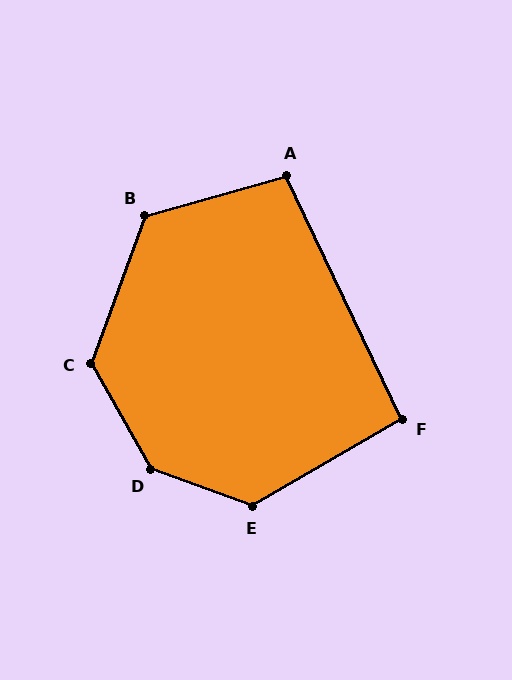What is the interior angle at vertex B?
Approximately 126 degrees (obtuse).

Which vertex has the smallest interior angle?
F, at approximately 95 degrees.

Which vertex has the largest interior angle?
D, at approximately 140 degrees.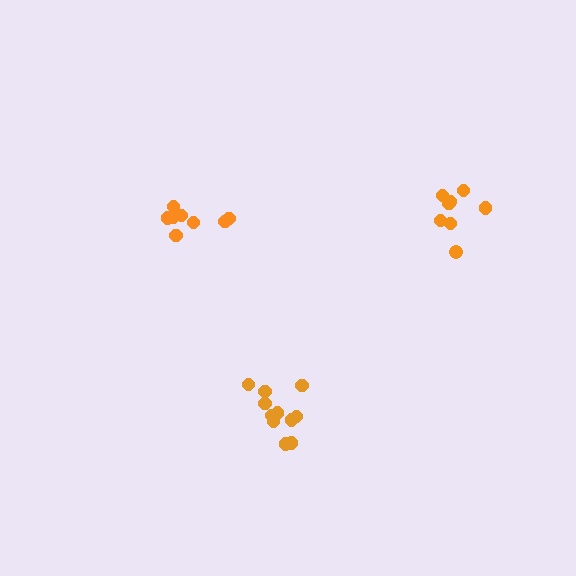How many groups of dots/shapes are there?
There are 3 groups.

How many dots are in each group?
Group 1: 8 dots, Group 2: 8 dots, Group 3: 11 dots (27 total).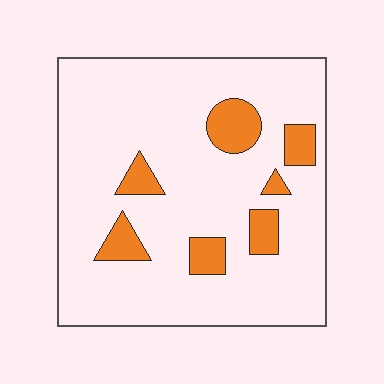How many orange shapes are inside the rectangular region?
7.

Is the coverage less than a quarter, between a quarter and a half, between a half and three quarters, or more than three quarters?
Less than a quarter.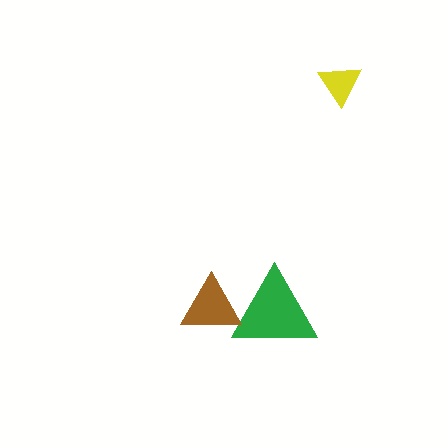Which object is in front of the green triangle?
The brown triangle is in front of the green triangle.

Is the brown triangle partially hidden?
No, no other shape covers it.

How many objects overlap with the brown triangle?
1 object overlaps with the brown triangle.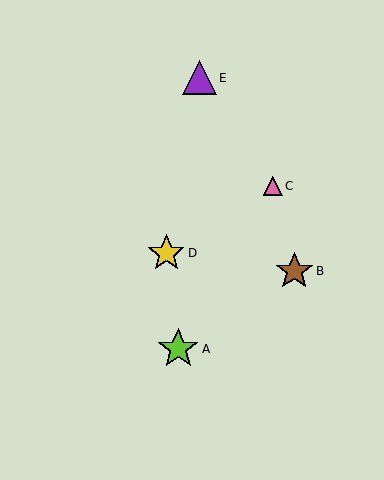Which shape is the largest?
The lime star (labeled A) is the largest.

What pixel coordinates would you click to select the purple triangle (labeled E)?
Click at (199, 78) to select the purple triangle E.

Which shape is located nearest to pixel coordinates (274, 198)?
The pink triangle (labeled C) at (273, 186) is nearest to that location.